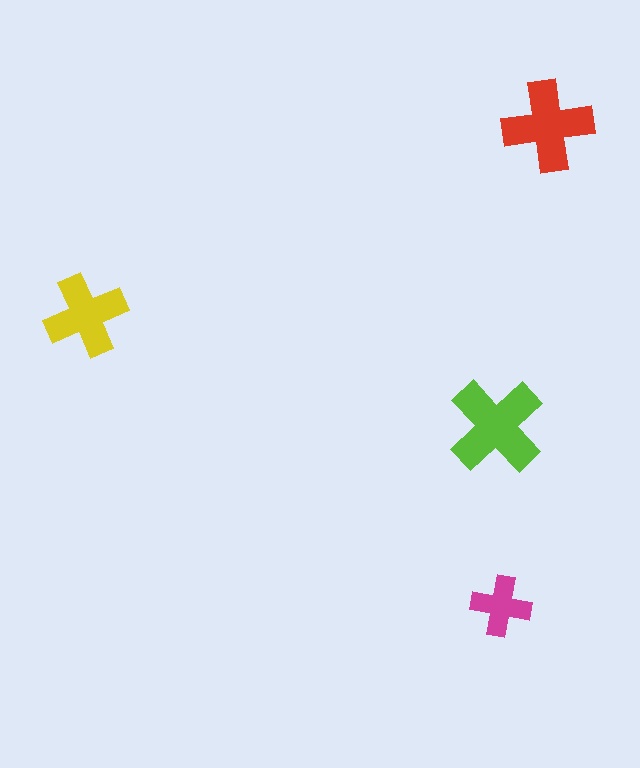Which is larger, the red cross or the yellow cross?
The red one.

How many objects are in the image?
There are 4 objects in the image.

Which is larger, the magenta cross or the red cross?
The red one.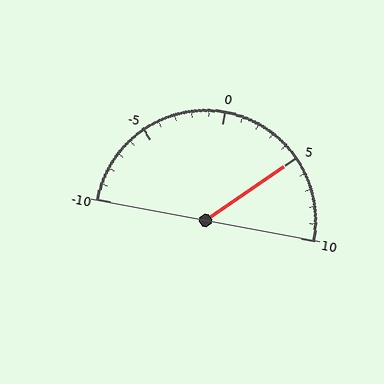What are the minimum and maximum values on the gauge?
The gauge ranges from -10 to 10.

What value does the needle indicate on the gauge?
The needle indicates approximately 5.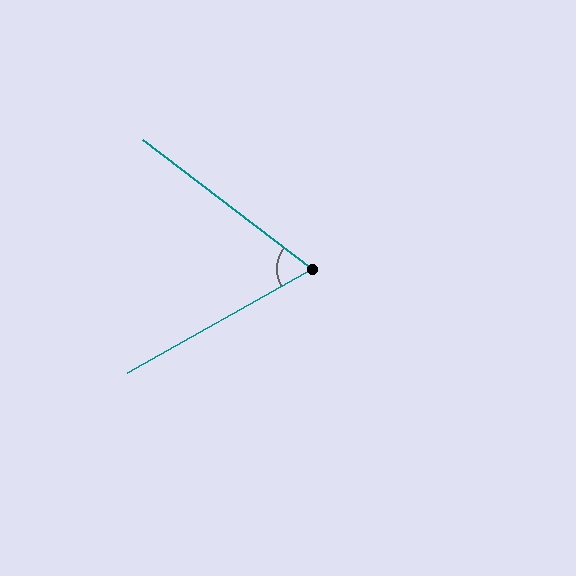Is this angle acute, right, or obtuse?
It is acute.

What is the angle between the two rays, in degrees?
Approximately 67 degrees.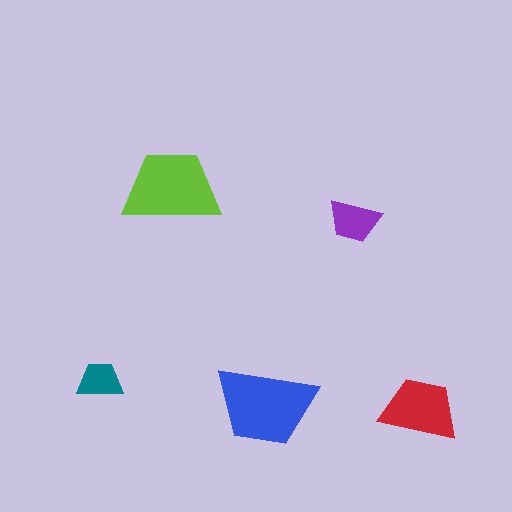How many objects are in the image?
There are 5 objects in the image.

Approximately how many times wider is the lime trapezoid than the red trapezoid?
About 1.5 times wider.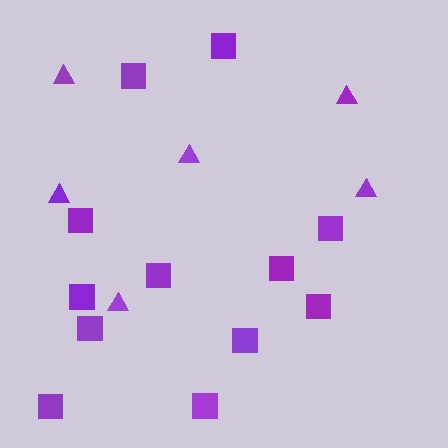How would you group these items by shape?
There are 2 groups: one group of triangles (6) and one group of squares (12).